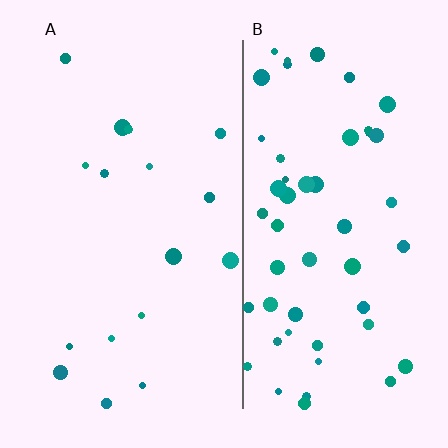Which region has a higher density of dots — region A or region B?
B (the right).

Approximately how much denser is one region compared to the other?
Approximately 3.2× — region B over region A.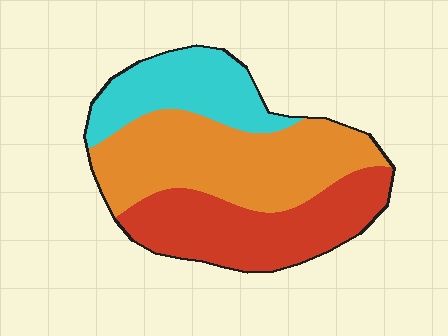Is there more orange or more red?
Orange.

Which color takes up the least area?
Cyan, at roughly 25%.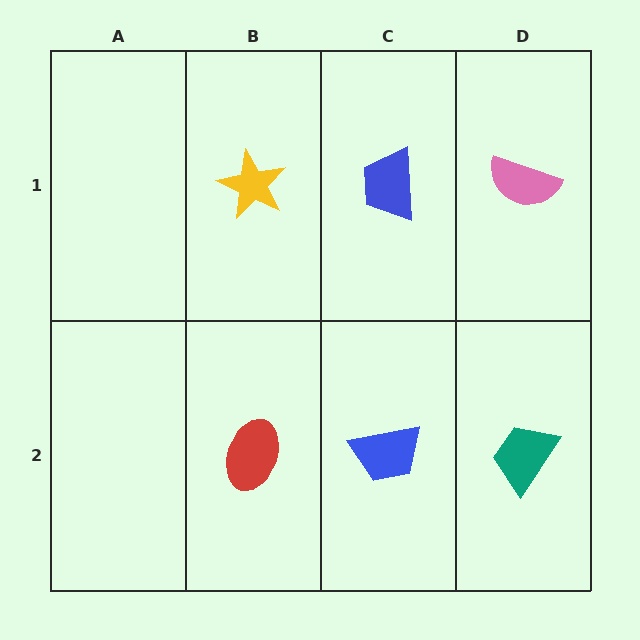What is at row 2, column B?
A red ellipse.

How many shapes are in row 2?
3 shapes.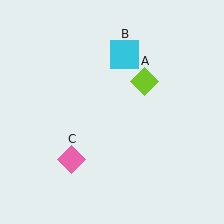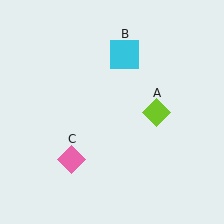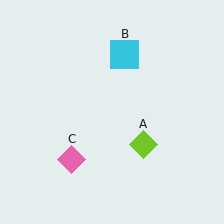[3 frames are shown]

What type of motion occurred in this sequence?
The lime diamond (object A) rotated clockwise around the center of the scene.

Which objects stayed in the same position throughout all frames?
Cyan square (object B) and pink diamond (object C) remained stationary.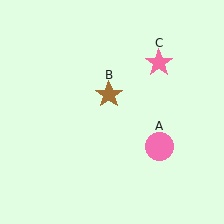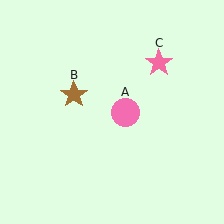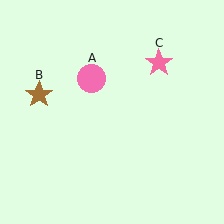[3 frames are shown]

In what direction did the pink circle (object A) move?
The pink circle (object A) moved up and to the left.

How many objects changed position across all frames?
2 objects changed position: pink circle (object A), brown star (object B).